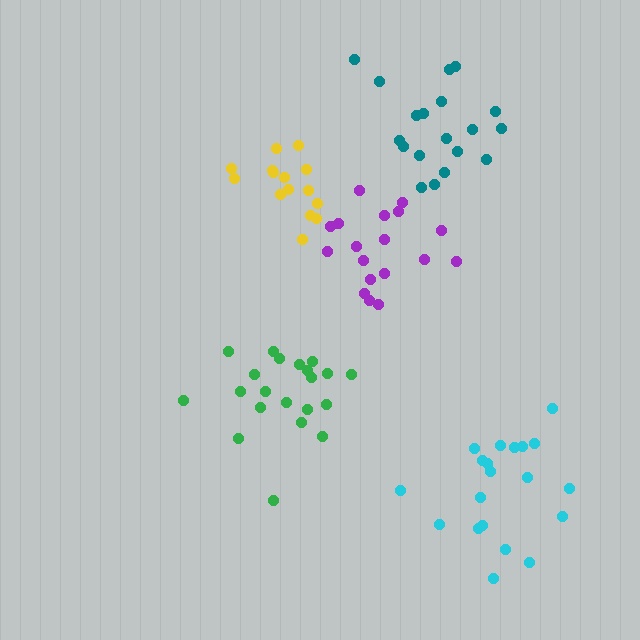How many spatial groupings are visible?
There are 5 spatial groupings.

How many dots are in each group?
Group 1: 21 dots, Group 2: 18 dots, Group 3: 19 dots, Group 4: 20 dots, Group 5: 15 dots (93 total).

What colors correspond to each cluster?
The clusters are colored: green, purple, teal, cyan, yellow.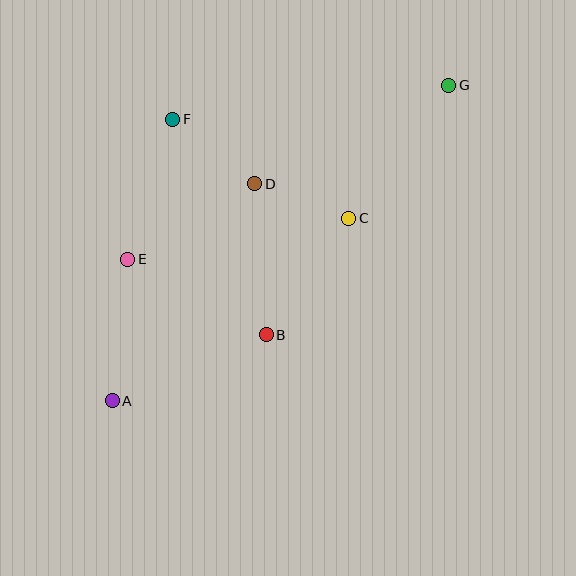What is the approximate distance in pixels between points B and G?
The distance between B and G is approximately 309 pixels.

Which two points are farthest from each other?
Points A and G are farthest from each other.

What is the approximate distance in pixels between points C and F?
The distance between C and F is approximately 202 pixels.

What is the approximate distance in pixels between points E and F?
The distance between E and F is approximately 147 pixels.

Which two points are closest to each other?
Points C and D are closest to each other.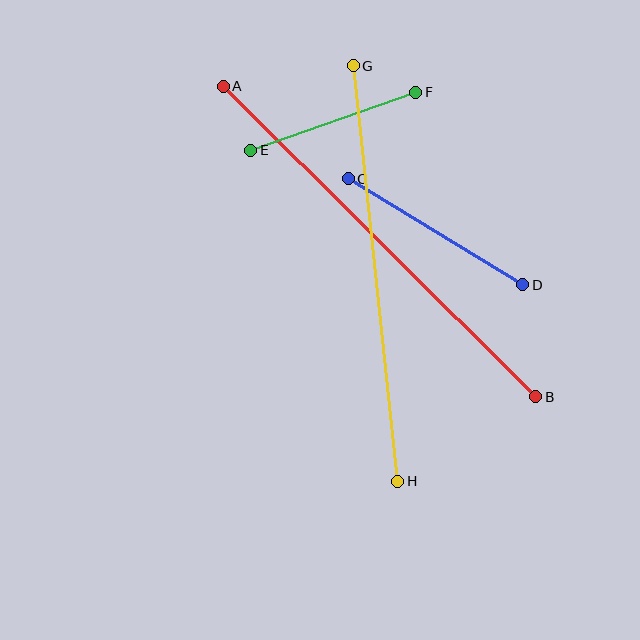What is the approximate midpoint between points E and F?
The midpoint is at approximately (333, 121) pixels.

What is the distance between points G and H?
The distance is approximately 418 pixels.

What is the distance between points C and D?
The distance is approximately 204 pixels.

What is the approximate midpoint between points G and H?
The midpoint is at approximately (376, 274) pixels.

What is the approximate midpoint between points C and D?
The midpoint is at approximately (435, 232) pixels.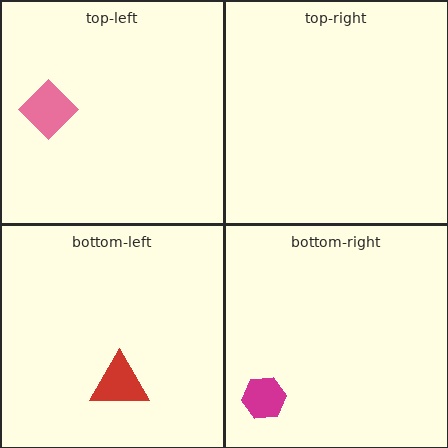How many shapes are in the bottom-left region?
1.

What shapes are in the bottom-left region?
The red triangle.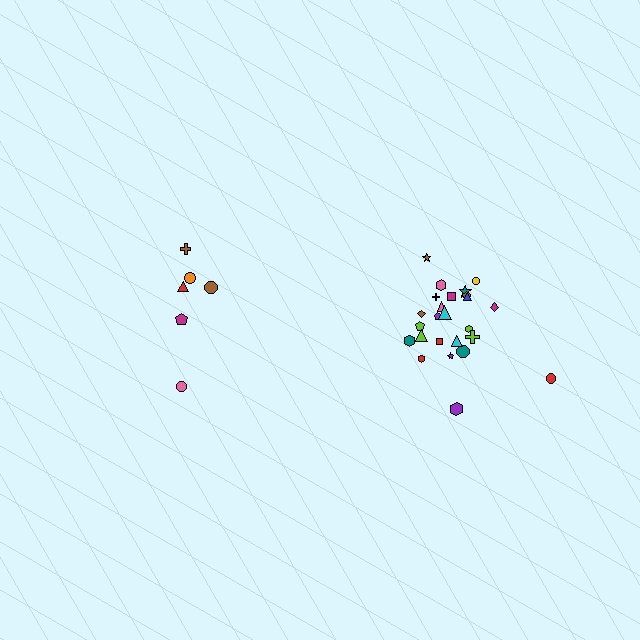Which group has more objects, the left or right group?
The right group.